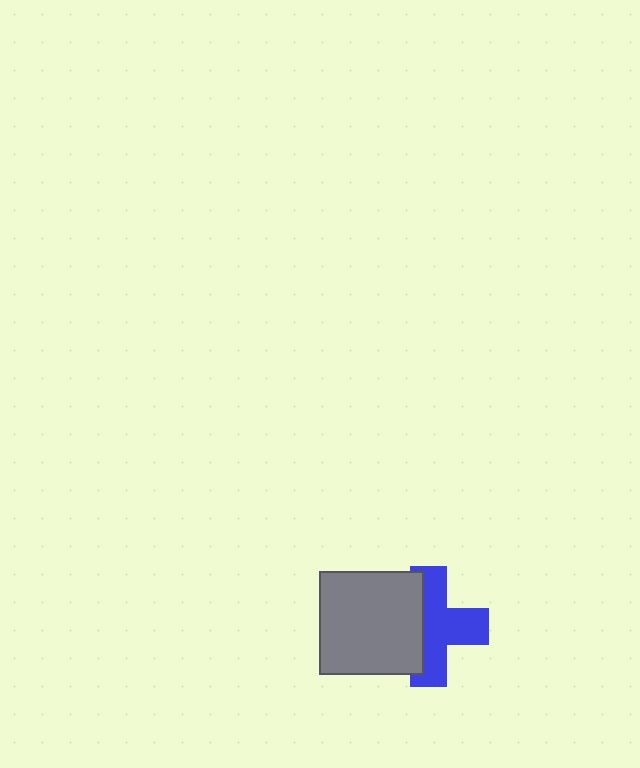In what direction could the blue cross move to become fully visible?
The blue cross could move right. That would shift it out from behind the gray square entirely.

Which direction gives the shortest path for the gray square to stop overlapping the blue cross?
Moving left gives the shortest separation.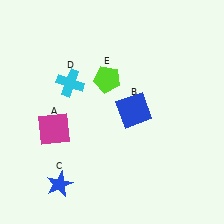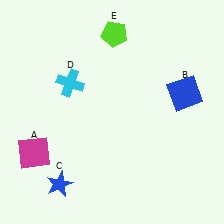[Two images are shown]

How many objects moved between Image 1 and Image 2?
3 objects moved between the two images.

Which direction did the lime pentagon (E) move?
The lime pentagon (E) moved up.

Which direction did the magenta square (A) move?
The magenta square (A) moved down.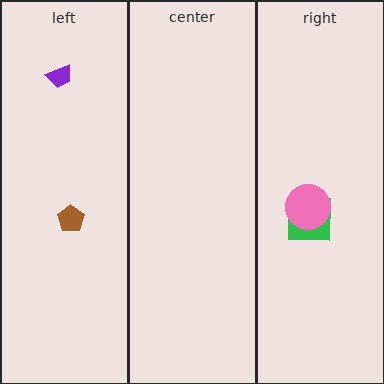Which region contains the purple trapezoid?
The left region.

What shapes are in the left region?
The brown pentagon, the purple trapezoid.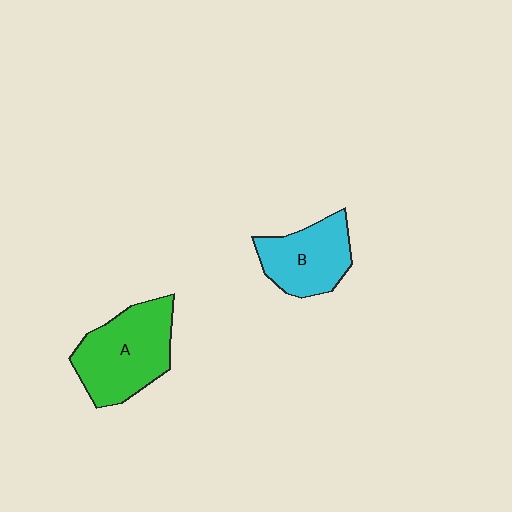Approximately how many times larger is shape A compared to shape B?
Approximately 1.3 times.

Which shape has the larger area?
Shape A (green).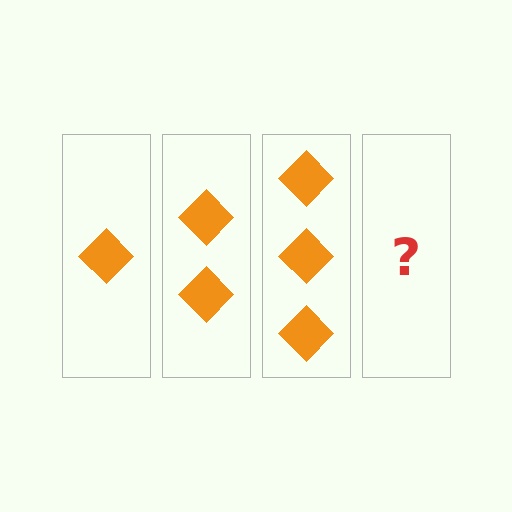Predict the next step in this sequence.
The next step is 4 diamonds.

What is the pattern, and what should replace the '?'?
The pattern is that each step adds one more diamond. The '?' should be 4 diamonds.